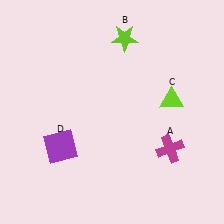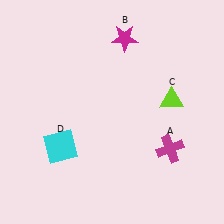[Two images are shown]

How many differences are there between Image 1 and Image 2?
There are 2 differences between the two images.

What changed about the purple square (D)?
In Image 1, D is purple. In Image 2, it changed to cyan.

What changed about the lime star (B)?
In Image 1, B is lime. In Image 2, it changed to magenta.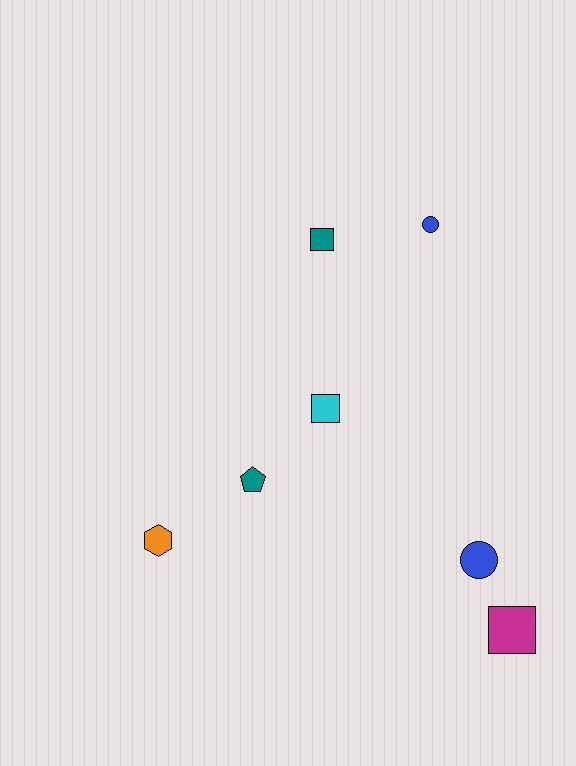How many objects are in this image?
There are 7 objects.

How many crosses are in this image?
There are no crosses.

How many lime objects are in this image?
There are no lime objects.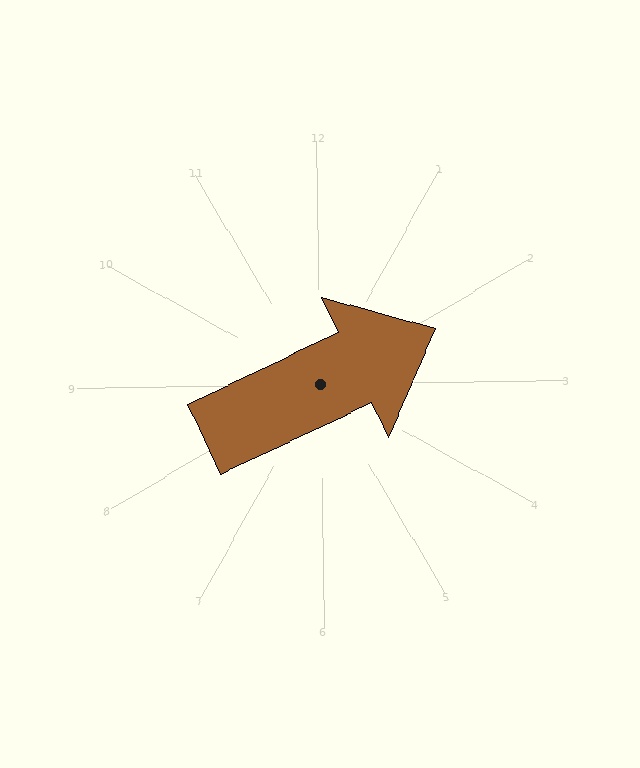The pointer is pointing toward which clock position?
Roughly 2 o'clock.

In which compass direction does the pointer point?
Northeast.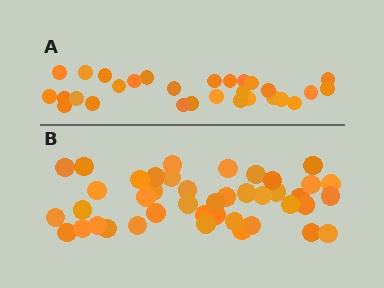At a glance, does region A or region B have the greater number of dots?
Region B (the bottom region) has more dots.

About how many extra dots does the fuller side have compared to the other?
Region B has approximately 15 more dots than region A.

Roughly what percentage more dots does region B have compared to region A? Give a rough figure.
About 45% more.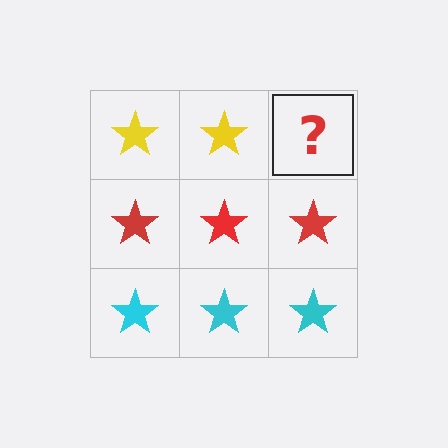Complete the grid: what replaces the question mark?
The question mark should be replaced with a yellow star.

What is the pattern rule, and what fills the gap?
The rule is that each row has a consistent color. The gap should be filled with a yellow star.